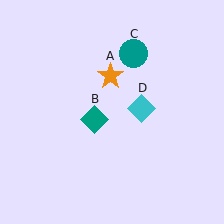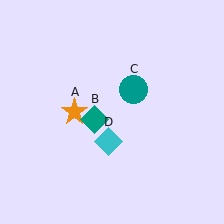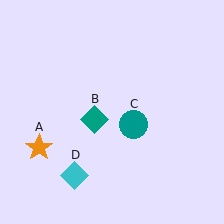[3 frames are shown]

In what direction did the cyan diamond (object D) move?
The cyan diamond (object D) moved down and to the left.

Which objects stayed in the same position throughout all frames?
Teal diamond (object B) remained stationary.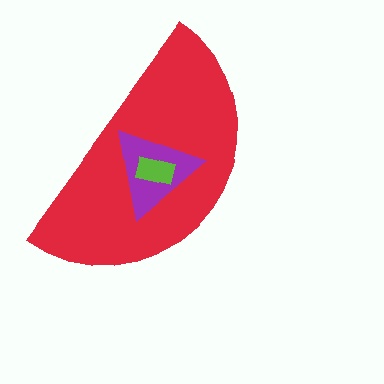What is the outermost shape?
The red semicircle.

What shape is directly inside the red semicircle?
The purple triangle.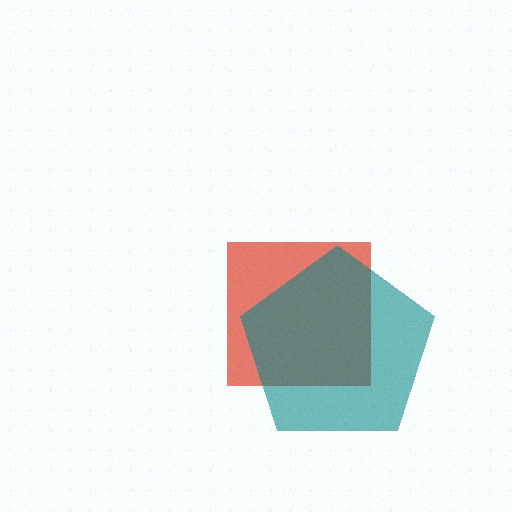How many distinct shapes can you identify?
There are 2 distinct shapes: a red square, a teal pentagon.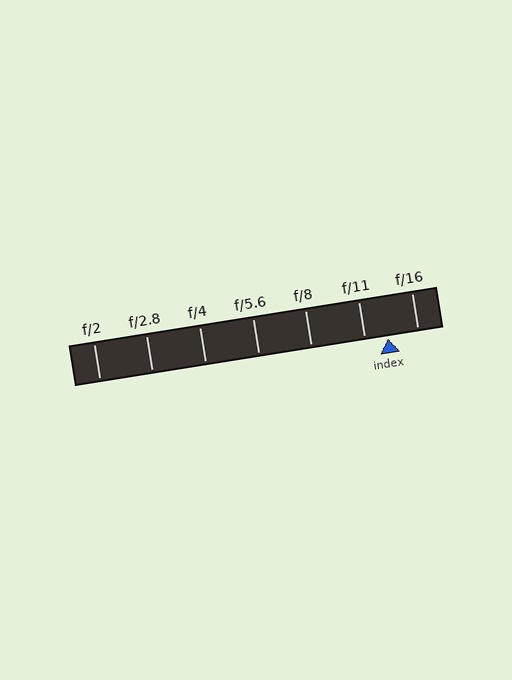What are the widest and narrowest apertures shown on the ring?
The widest aperture shown is f/2 and the narrowest is f/16.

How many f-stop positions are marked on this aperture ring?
There are 7 f-stop positions marked.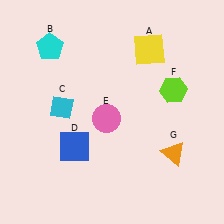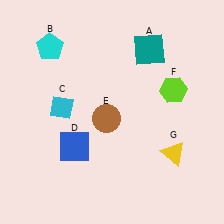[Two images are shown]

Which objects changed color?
A changed from yellow to teal. E changed from pink to brown. G changed from orange to yellow.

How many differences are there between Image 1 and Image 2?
There are 3 differences between the two images.